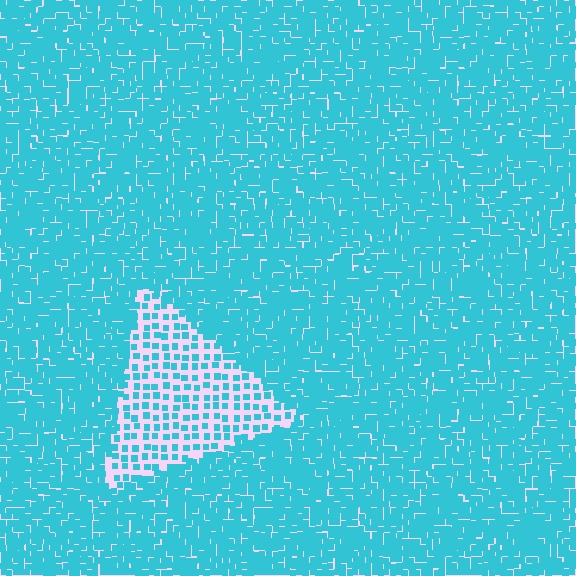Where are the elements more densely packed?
The elements are more densely packed outside the triangle boundary.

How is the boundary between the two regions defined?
The boundary is defined by a change in element density (approximately 2.6x ratio). All elements are the same color, size, and shape.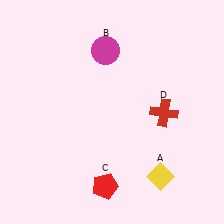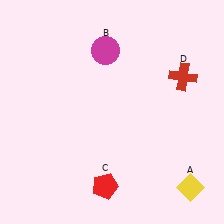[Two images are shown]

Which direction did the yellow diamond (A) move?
The yellow diamond (A) moved right.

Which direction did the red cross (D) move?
The red cross (D) moved up.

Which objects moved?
The objects that moved are: the yellow diamond (A), the red cross (D).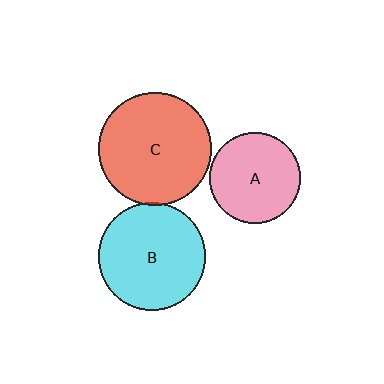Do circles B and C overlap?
Yes.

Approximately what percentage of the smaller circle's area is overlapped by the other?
Approximately 5%.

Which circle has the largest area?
Circle C (red).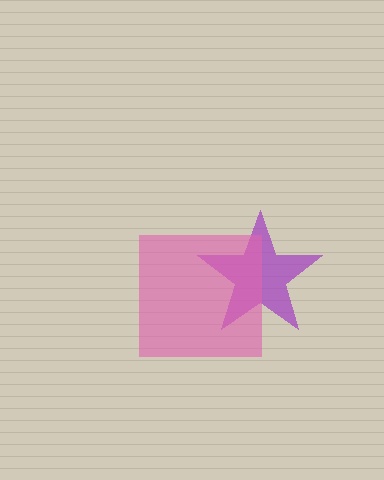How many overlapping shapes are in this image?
There are 2 overlapping shapes in the image.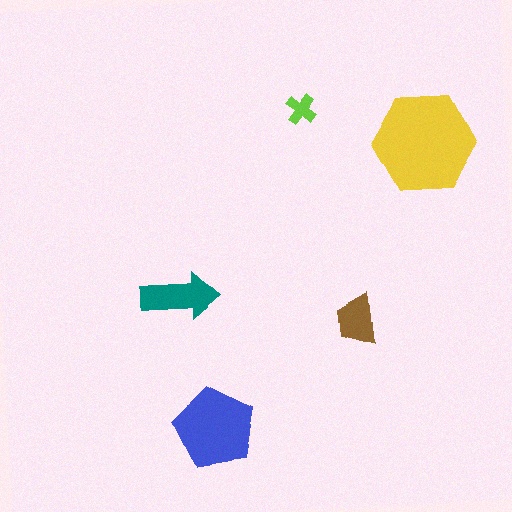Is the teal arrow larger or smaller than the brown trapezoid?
Larger.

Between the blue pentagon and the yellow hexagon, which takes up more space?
The yellow hexagon.